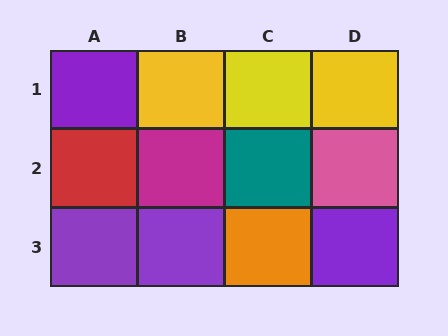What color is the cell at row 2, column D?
Pink.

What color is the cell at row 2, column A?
Red.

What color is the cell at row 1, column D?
Yellow.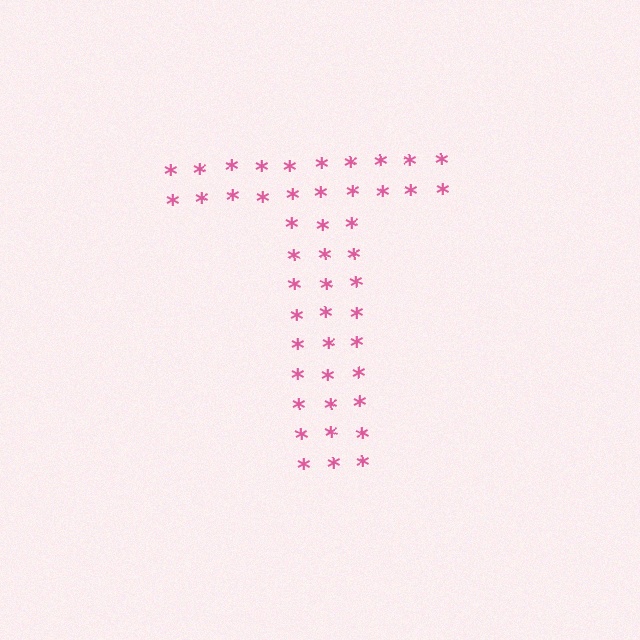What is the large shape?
The large shape is the letter T.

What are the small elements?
The small elements are asterisks.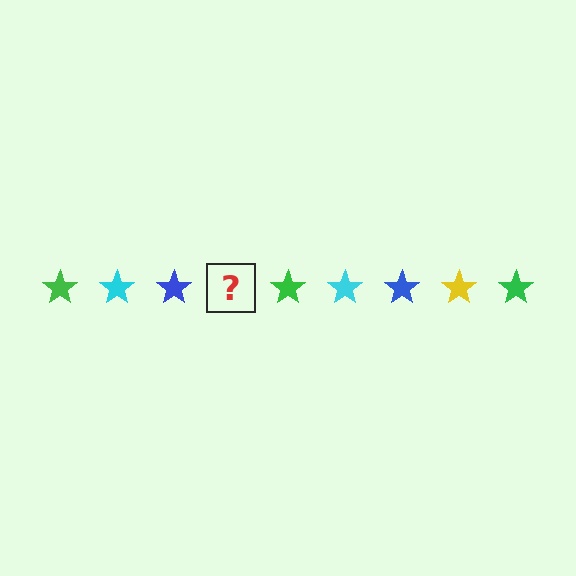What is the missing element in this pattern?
The missing element is a yellow star.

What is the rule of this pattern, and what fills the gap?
The rule is that the pattern cycles through green, cyan, blue, yellow stars. The gap should be filled with a yellow star.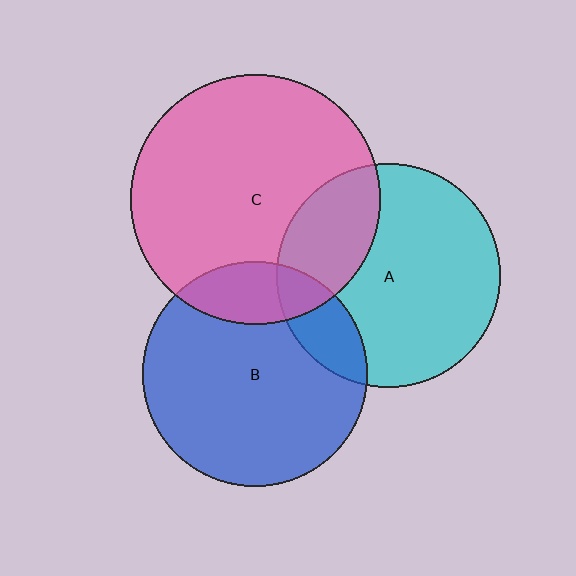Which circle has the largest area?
Circle C (pink).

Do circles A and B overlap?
Yes.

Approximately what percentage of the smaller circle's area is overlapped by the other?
Approximately 15%.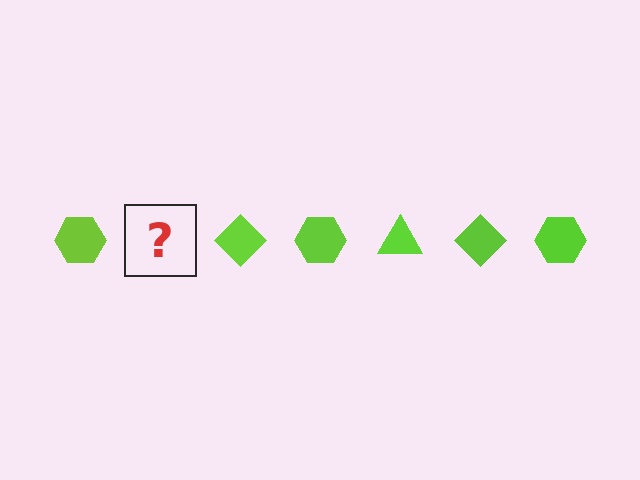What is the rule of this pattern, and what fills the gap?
The rule is that the pattern cycles through hexagon, triangle, diamond shapes in lime. The gap should be filled with a lime triangle.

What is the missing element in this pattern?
The missing element is a lime triangle.